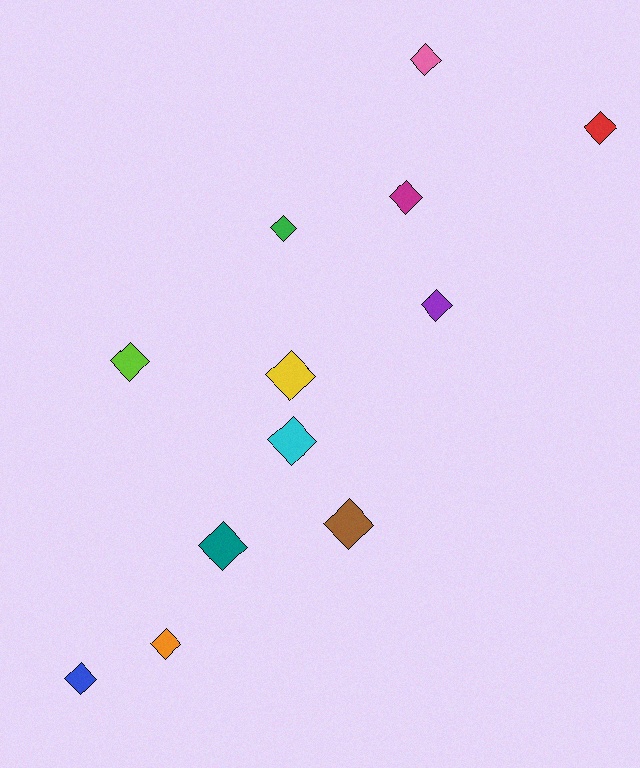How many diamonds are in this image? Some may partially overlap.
There are 12 diamonds.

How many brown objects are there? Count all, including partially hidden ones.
There is 1 brown object.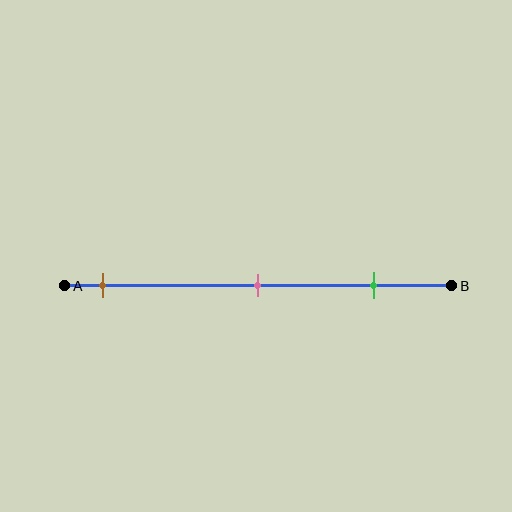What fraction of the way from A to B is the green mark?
The green mark is approximately 80% (0.8) of the way from A to B.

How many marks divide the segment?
There are 3 marks dividing the segment.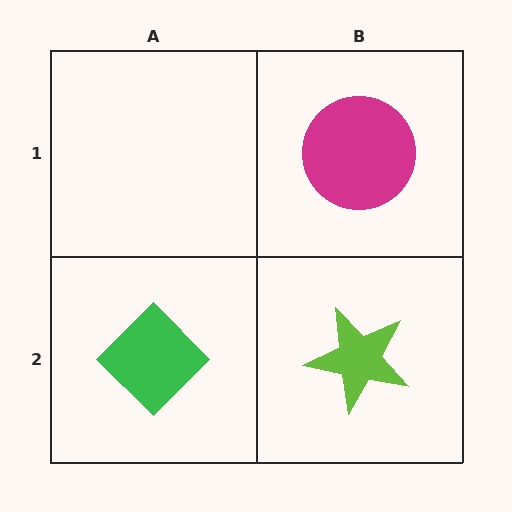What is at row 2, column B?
A lime star.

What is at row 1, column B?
A magenta circle.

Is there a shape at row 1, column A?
No, that cell is empty.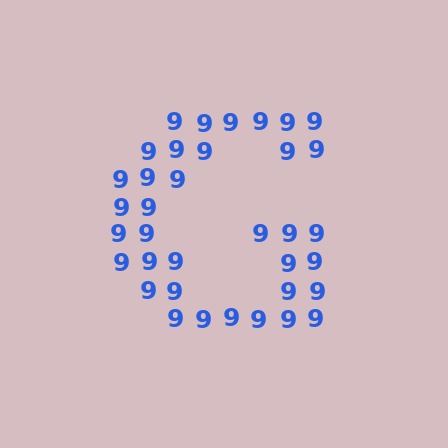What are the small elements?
The small elements are digit 9's.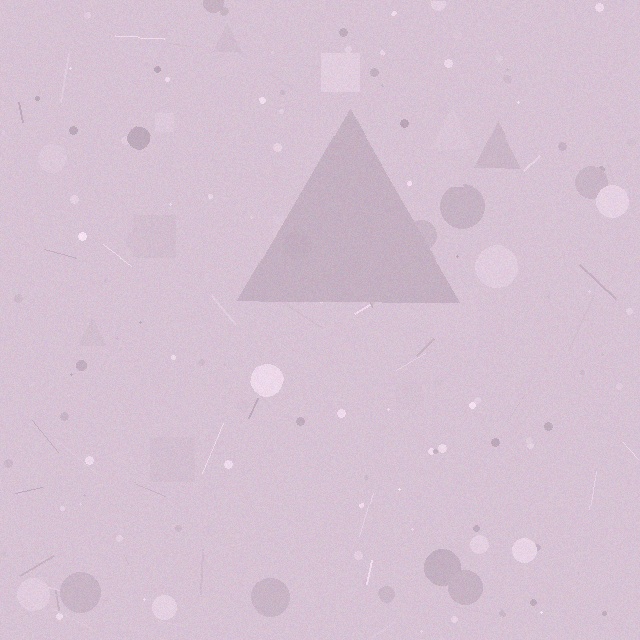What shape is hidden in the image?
A triangle is hidden in the image.